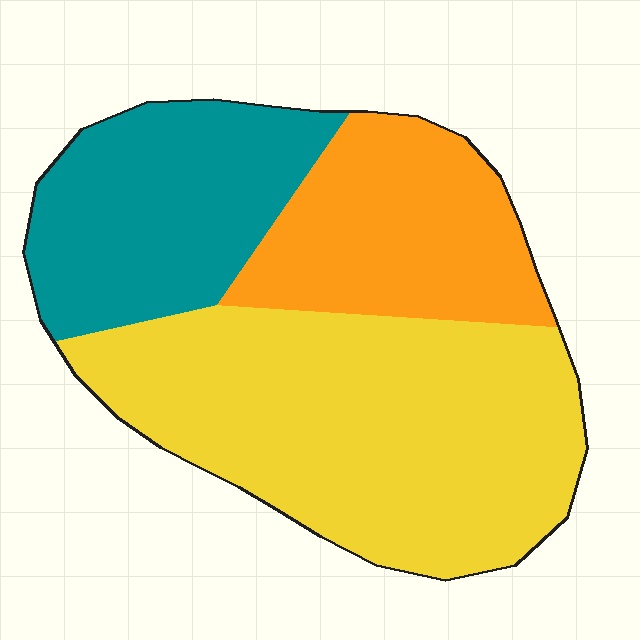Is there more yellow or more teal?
Yellow.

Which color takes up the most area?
Yellow, at roughly 50%.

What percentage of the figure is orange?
Orange takes up about one quarter (1/4) of the figure.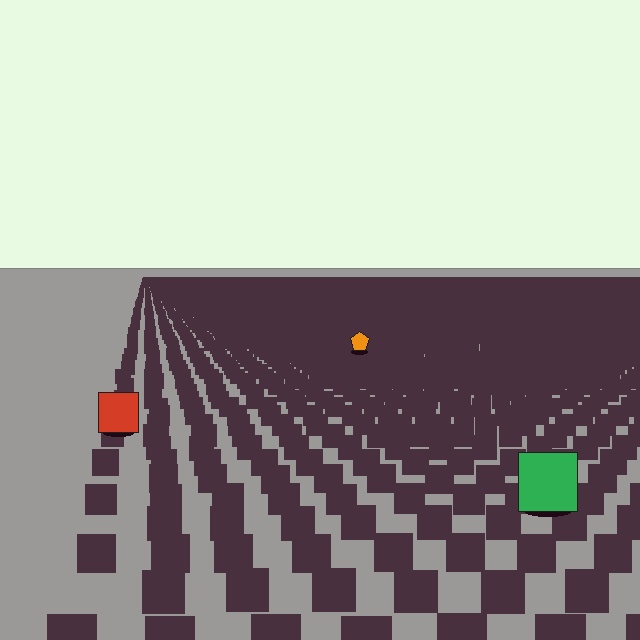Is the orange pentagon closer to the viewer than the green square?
No. The green square is closer — you can tell from the texture gradient: the ground texture is coarser near it.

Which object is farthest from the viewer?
The orange pentagon is farthest from the viewer. It appears smaller and the ground texture around it is denser.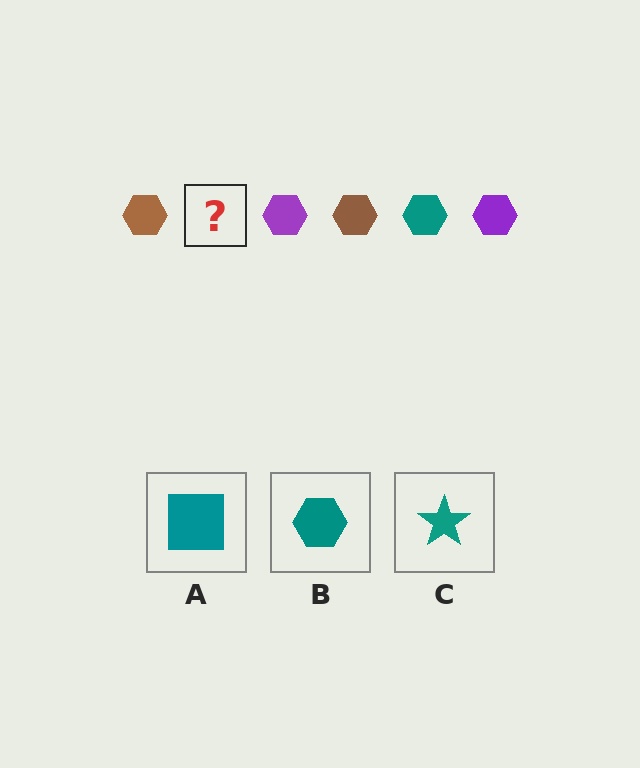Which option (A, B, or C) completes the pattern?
B.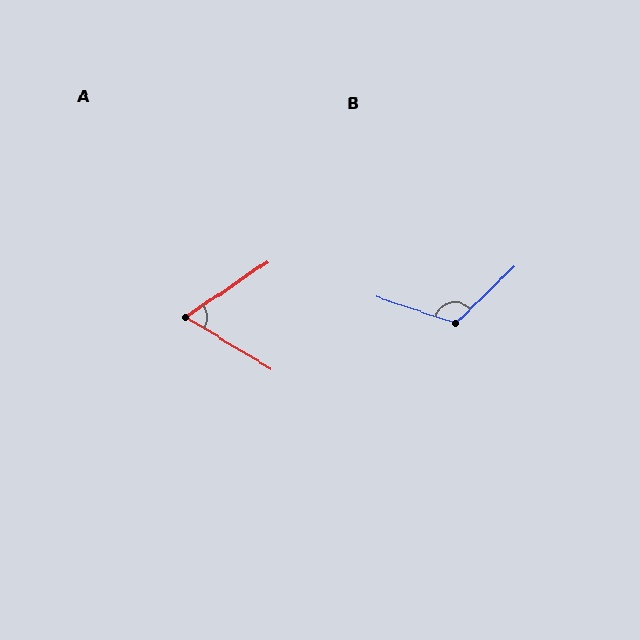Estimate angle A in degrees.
Approximately 65 degrees.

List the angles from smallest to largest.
A (65°), B (117°).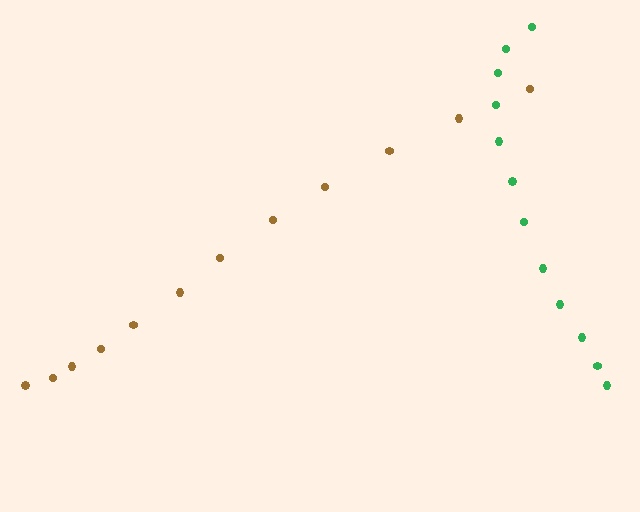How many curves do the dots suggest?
There are 2 distinct paths.